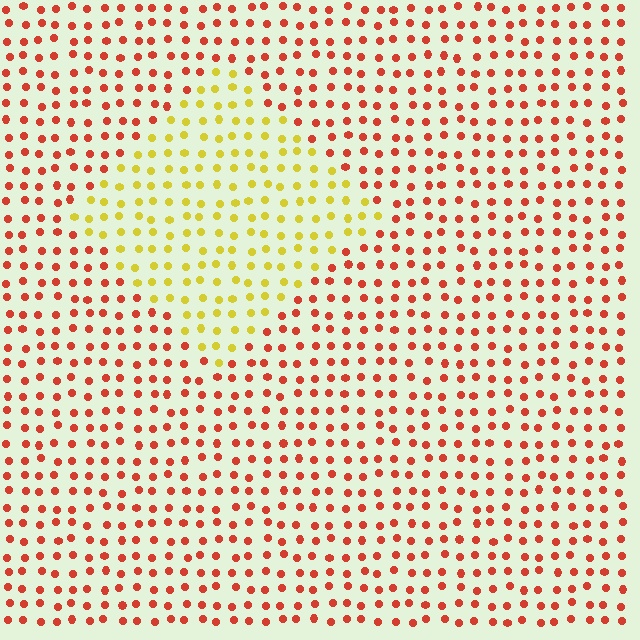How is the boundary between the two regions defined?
The boundary is defined purely by a slight shift in hue (about 52 degrees). Spacing, size, and orientation are identical on both sides.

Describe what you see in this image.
The image is filled with small red elements in a uniform arrangement. A diamond-shaped region is visible where the elements are tinted to a slightly different hue, forming a subtle color boundary.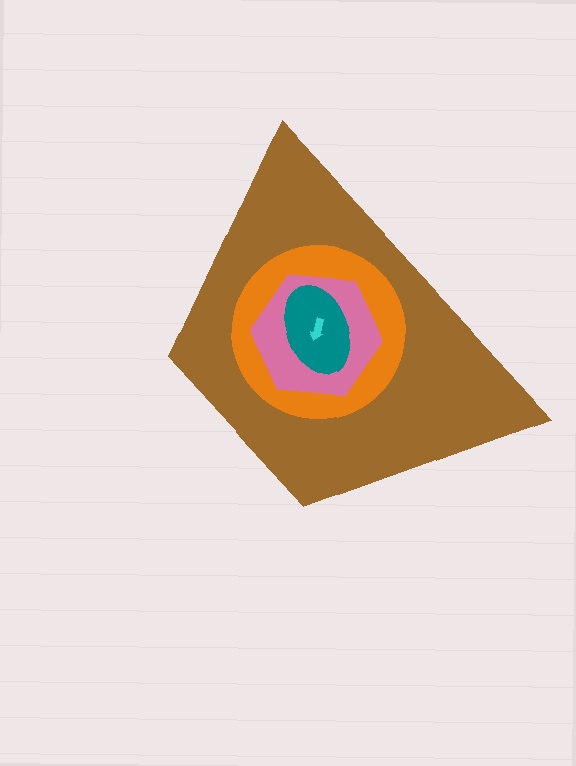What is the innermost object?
The cyan arrow.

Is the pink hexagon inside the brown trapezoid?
Yes.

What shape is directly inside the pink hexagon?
The teal ellipse.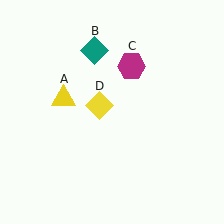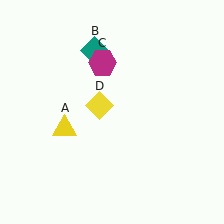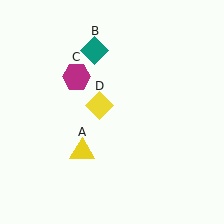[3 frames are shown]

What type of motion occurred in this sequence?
The yellow triangle (object A), magenta hexagon (object C) rotated counterclockwise around the center of the scene.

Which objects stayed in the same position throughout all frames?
Teal diamond (object B) and yellow diamond (object D) remained stationary.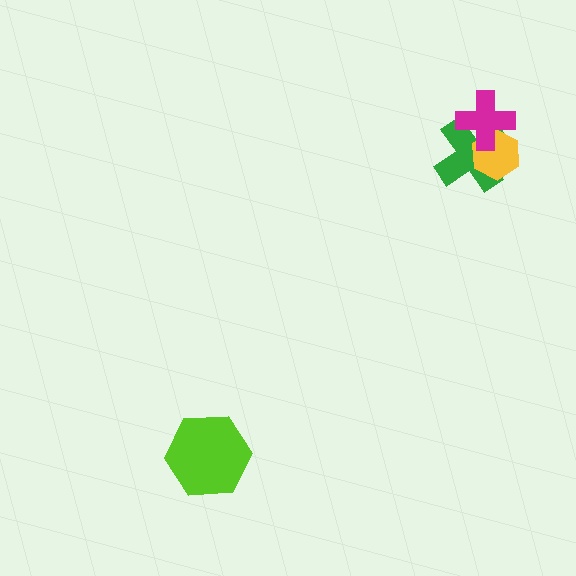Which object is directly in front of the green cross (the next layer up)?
The yellow hexagon is directly in front of the green cross.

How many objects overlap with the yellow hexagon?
2 objects overlap with the yellow hexagon.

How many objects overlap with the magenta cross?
2 objects overlap with the magenta cross.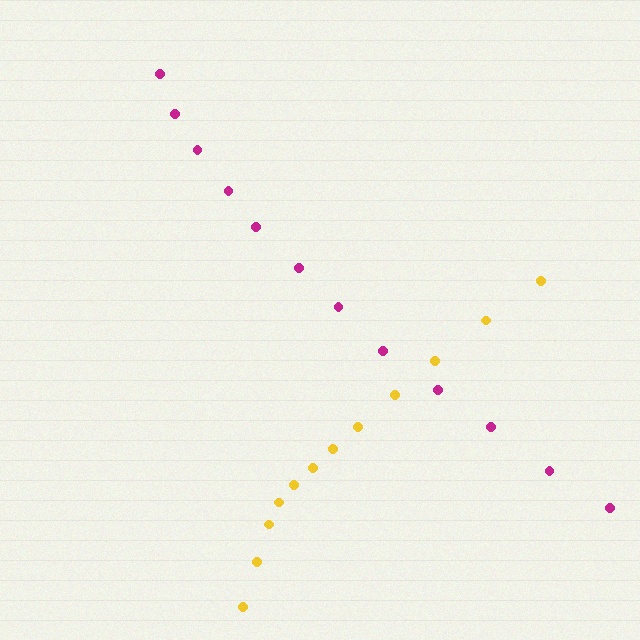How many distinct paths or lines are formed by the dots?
There are 2 distinct paths.